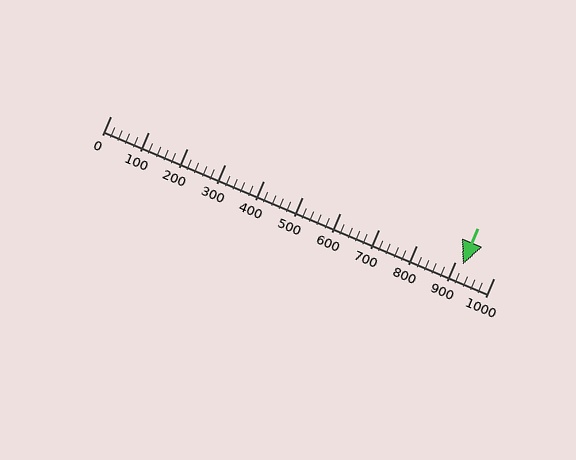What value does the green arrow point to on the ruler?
The green arrow points to approximately 920.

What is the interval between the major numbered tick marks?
The major tick marks are spaced 100 units apart.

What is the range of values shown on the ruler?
The ruler shows values from 0 to 1000.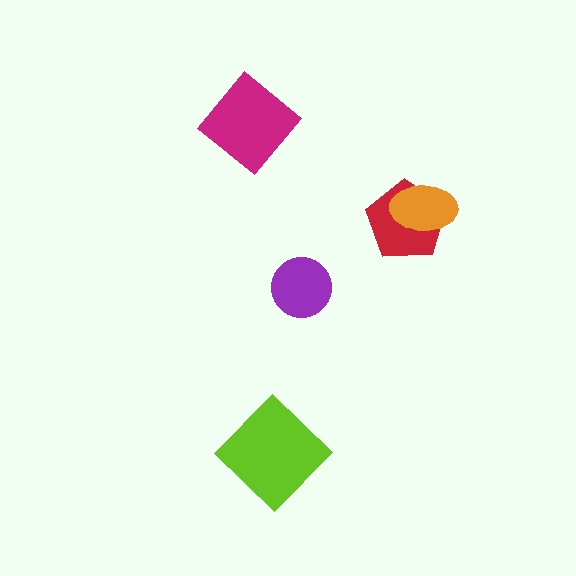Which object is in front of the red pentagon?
The orange ellipse is in front of the red pentagon.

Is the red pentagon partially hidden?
Yes, it is partially covered by another shape.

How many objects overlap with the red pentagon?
1 object overlaps with the red pentagon.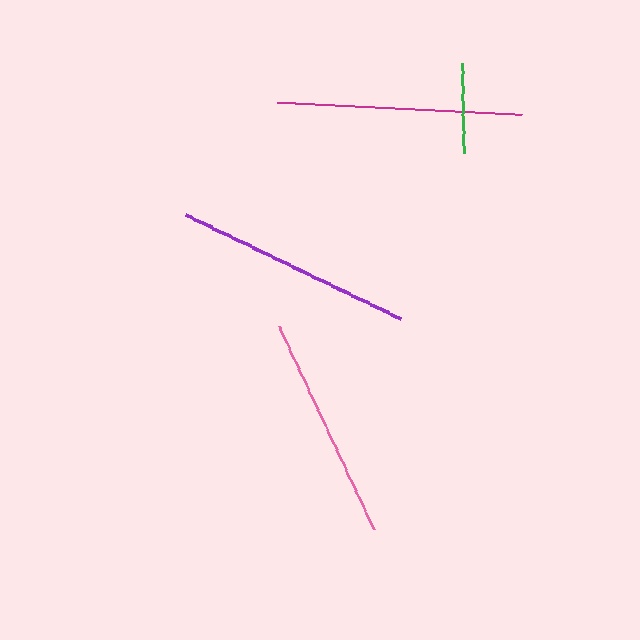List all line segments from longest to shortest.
From longest to shortest: magenta, purple, pink, green.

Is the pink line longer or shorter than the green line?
The pink line is longer than the green line.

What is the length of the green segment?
The green segment is approximately 90 pixels long.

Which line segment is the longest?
The magenta line is the longest at approximately 245 pixels.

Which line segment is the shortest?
The green line is the shortest at approximately 90 pixels.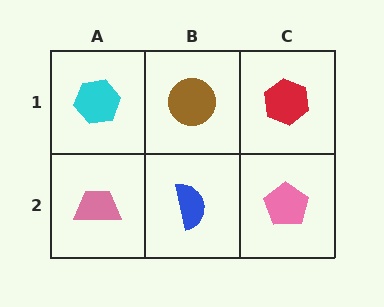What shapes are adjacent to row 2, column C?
A red hexagon (row 1, column C), a blue semicircle (row 2, column B).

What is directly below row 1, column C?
A pink pentagon.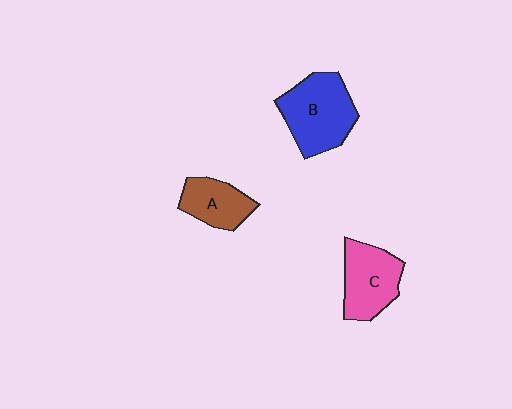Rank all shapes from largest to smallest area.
From largest to smallest: B (blue), C (pink), A (brown).